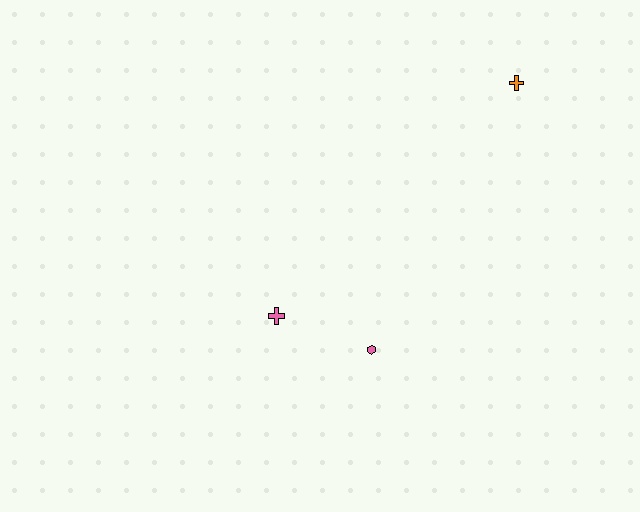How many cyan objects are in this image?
There are no cyan objects.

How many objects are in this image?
There are 3 objects.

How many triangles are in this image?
There are no triangles.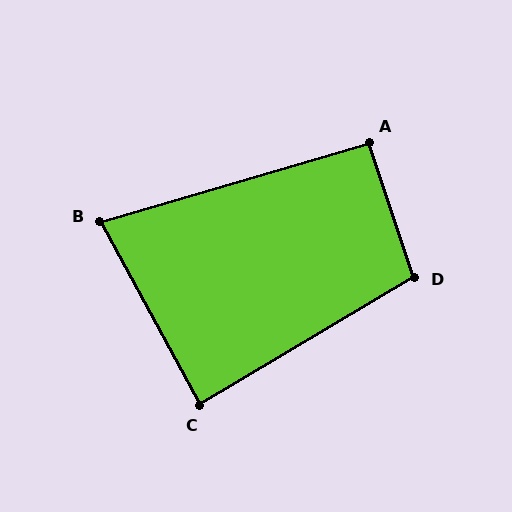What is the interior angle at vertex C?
Approximately 88 degrees (approximately right).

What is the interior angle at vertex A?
Approximately 92 degrees (approximately right).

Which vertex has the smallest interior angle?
B, at approximately 78 degrees.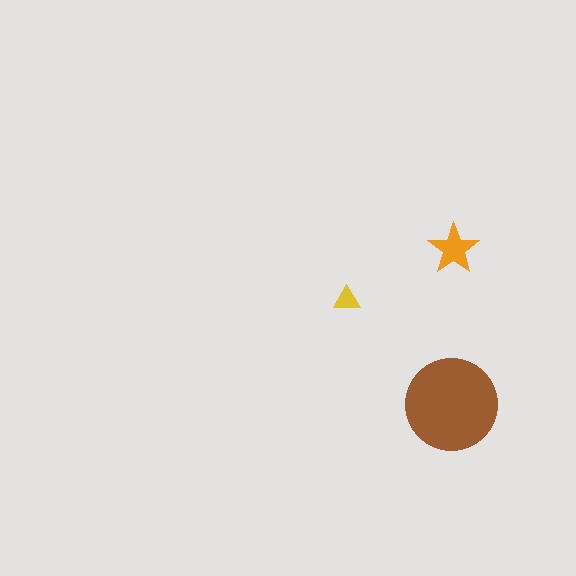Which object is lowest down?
The brown circle is bottommost.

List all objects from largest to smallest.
The brown circle, the orange star, the yellow triangle.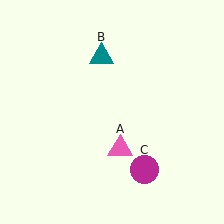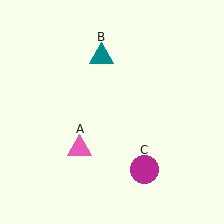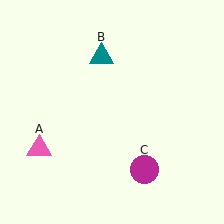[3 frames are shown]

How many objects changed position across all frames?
1 object changed position: pink triangle (object A).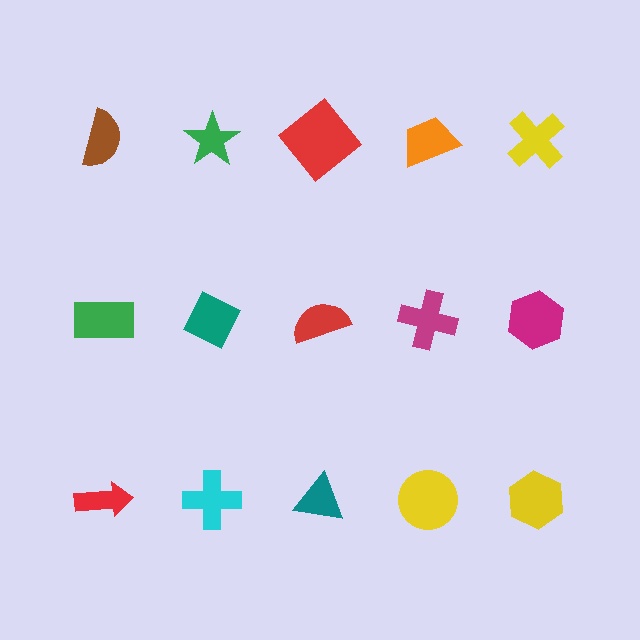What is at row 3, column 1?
A red arrow.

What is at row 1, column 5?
A yellow cross.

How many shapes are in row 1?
5 shapes.